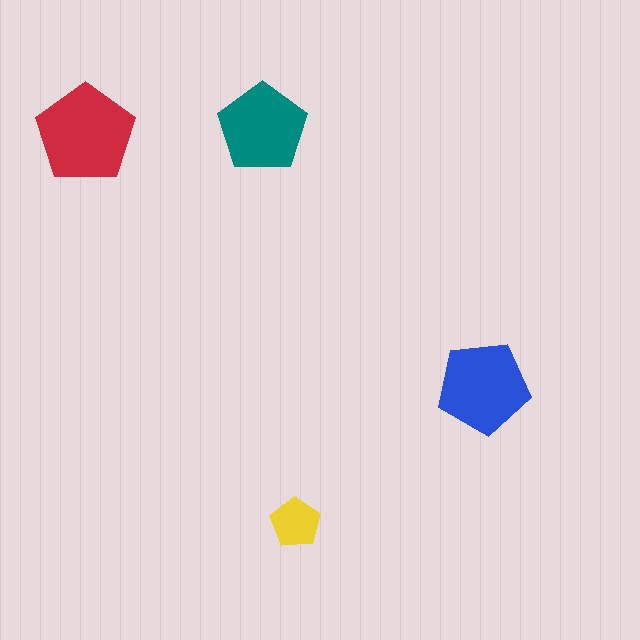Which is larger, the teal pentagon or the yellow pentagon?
The teal one.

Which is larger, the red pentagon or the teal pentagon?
The red one.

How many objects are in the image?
There are 4 objects in the image.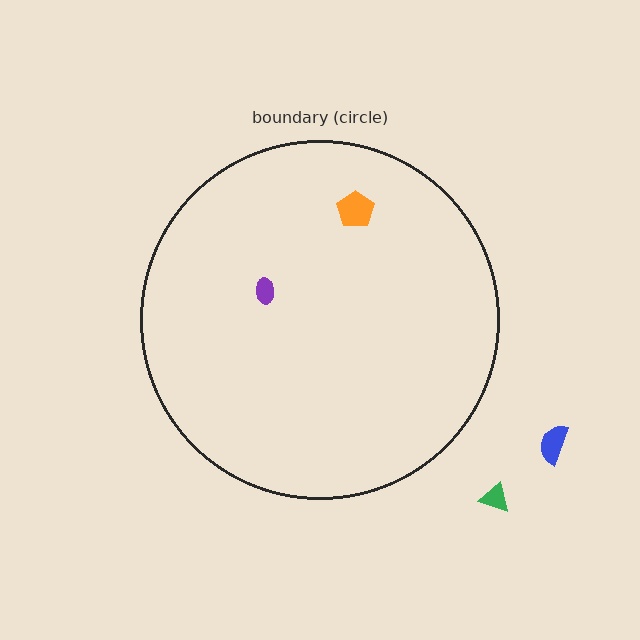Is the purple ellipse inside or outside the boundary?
Inside.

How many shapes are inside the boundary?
2 inside, 2 outside.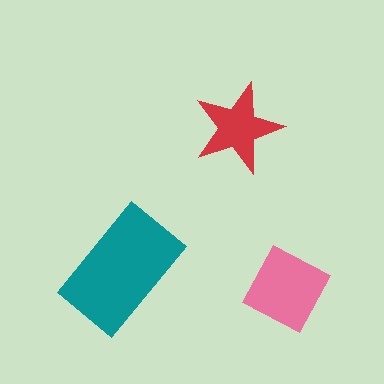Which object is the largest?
The teal rectangle.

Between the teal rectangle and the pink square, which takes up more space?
The teal rectangle.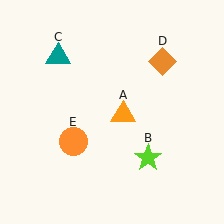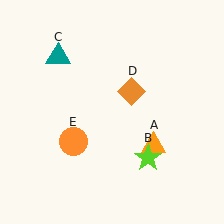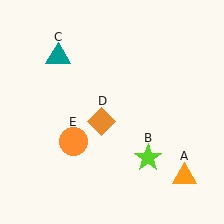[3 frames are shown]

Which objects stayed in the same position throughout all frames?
Lime star (object B) and teal triangle (object C) and orange circle (object E) remained stationary.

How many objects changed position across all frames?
2 objects changed position: orange triangle (object A), orange diamond (object D).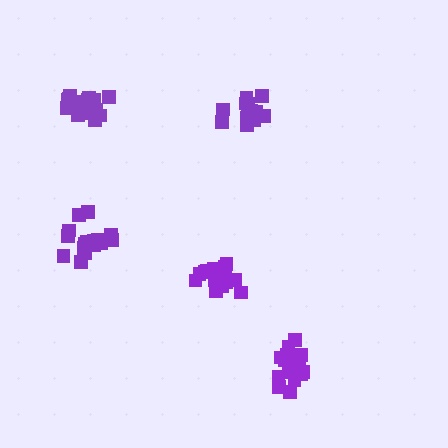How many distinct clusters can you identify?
There are 5 distinct clusters.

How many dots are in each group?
Group 1: 17 dots, Group 2: 13 dots, Group 3: 16 dots, Group 4: 17 dots, Group 5: 18 dots (81 total).